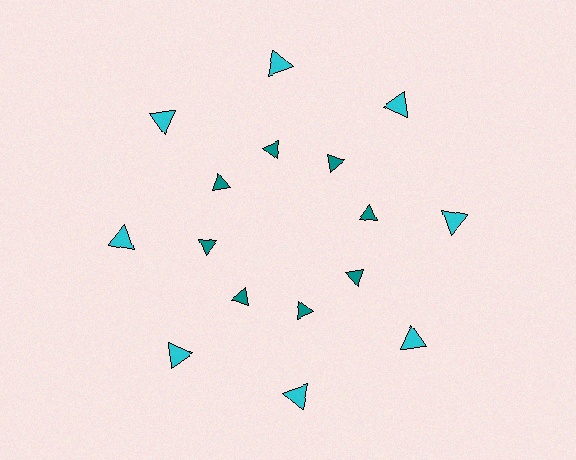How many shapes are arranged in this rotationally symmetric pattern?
There are 16 shapes, arranged in 8 groups of 2.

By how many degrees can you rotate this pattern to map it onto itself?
The pattern maps onto itself every 45 degrees of rotation.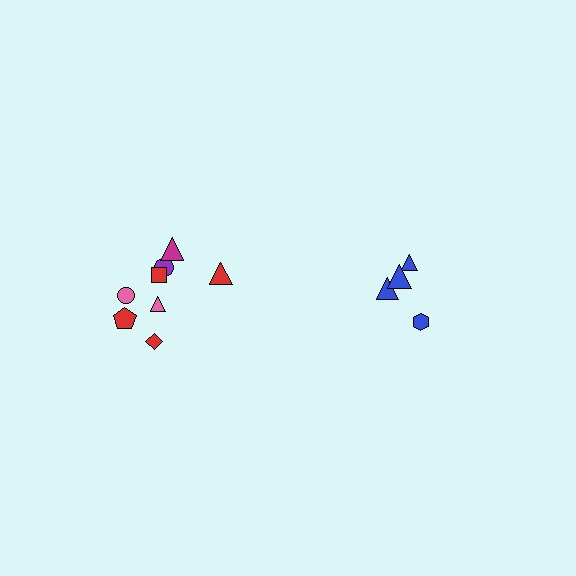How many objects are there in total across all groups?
There are 12 objects.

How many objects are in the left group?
There are 8 objects.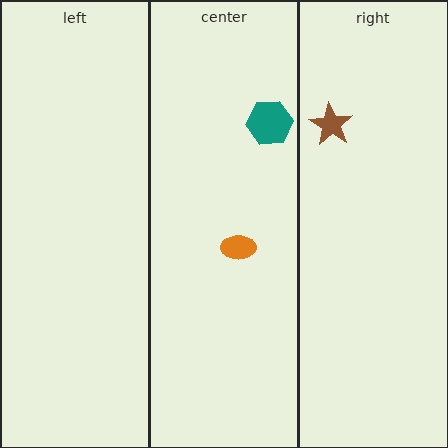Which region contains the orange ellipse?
The center region.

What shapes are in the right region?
The brown star.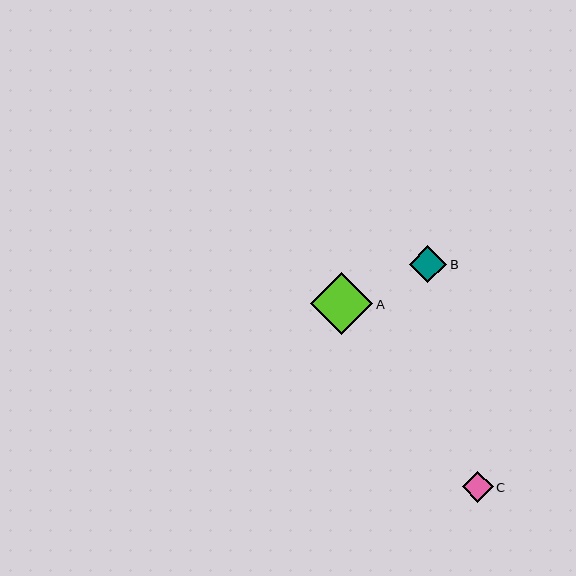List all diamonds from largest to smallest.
From largest to smallest: A, B, C.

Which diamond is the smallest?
Diamond C is the smallest with a size of approximately 31 pixels.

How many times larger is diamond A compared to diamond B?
Diamond A is approximately 1.7 times the size of diamond B.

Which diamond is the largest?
Diamond A is the largest with a size of approximately 63 pixels.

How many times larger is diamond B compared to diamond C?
Diamond B is approximately 1.2 times the size of diamond C.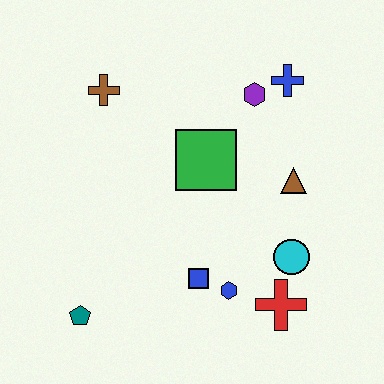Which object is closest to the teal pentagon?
The blue square is closest to the teal pentagon.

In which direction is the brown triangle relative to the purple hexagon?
The brown triangle is below the purple hexagon.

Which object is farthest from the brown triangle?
The teal pentagon is farthest from the brown triangle.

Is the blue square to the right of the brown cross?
Yes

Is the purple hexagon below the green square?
No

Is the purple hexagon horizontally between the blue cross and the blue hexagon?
Yes